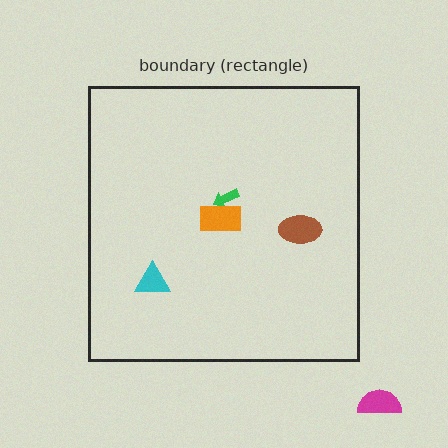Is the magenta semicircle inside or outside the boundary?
Outside.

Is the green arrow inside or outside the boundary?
Inside.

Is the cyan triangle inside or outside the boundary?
Inside.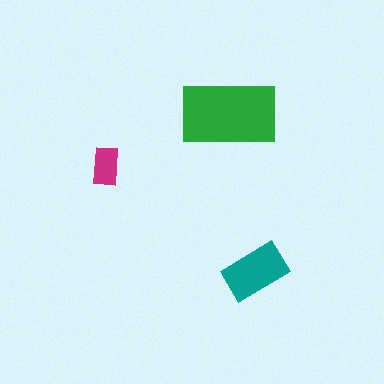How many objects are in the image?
There are 3 objects in the image.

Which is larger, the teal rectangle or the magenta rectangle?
The teal one.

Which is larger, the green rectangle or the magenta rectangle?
The green one.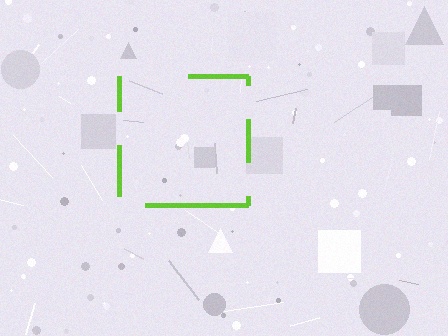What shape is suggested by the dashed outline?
The dashed outline suggests a square.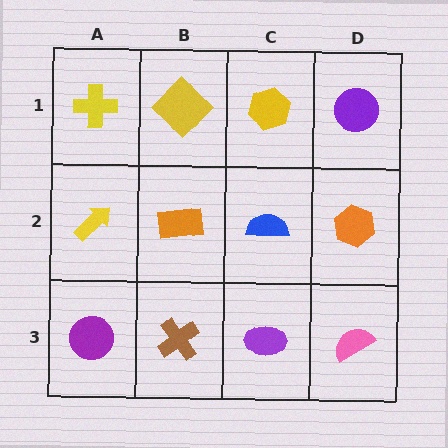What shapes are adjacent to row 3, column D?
An orange hexagon (row 2, column D), a purple ellipse (row 3, column C).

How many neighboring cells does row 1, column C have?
3.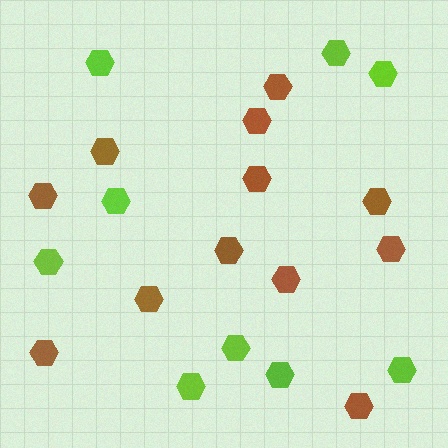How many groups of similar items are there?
There are 2 groups: one group of lime hexagons (9) and one group of brown hexagons (12).